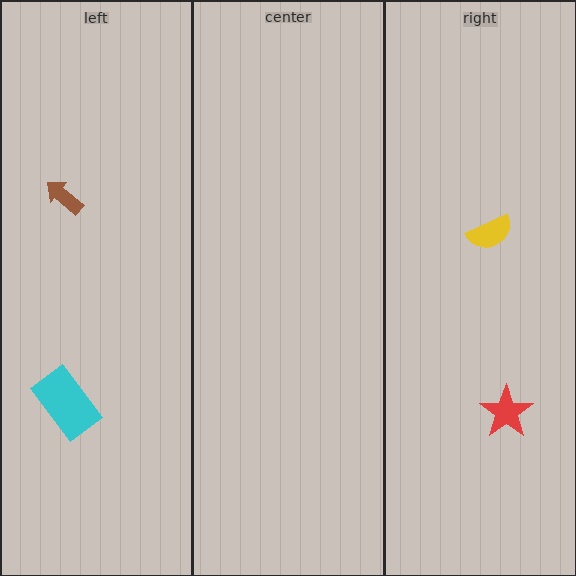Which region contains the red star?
The right region.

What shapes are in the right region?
The yellow semicircle, the red star.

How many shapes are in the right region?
2.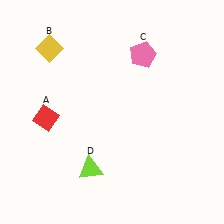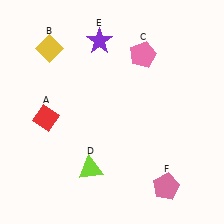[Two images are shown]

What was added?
A purple star (E), a pink pentagon (F) were added in Image 2.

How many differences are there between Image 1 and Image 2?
There are 2 differences between the two images.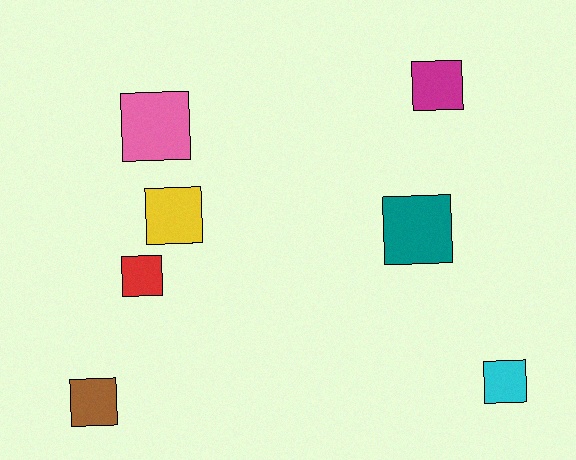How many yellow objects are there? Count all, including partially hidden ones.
There is 1 yellow object.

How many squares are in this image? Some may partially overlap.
There are 7 squares.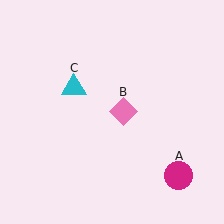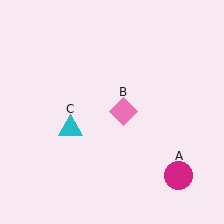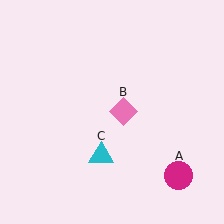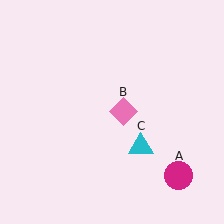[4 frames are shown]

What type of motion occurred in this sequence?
The cyan triangle (object C) rotated counterclockwise around the center of the scene.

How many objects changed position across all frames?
1 object changed position: cyan triangle (object C).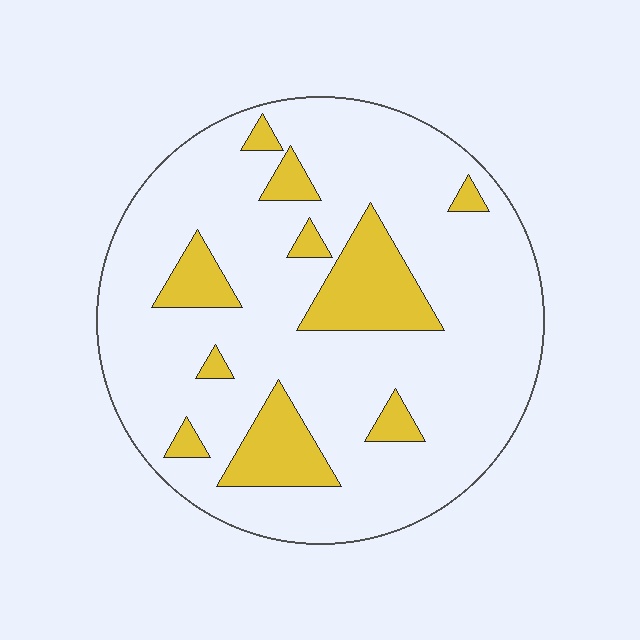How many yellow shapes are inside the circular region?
10.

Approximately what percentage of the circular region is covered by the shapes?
Approximately 20%.